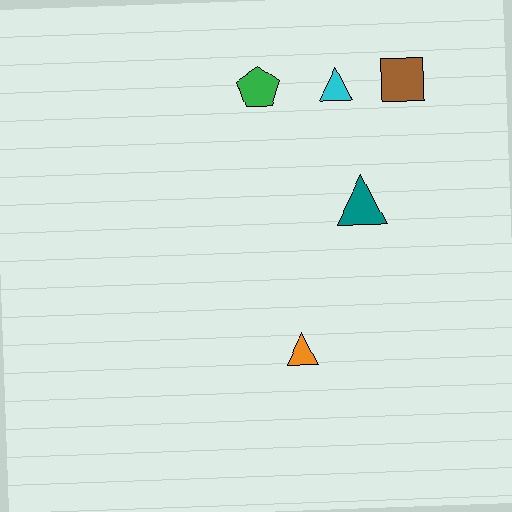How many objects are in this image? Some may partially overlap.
There are 5 objects.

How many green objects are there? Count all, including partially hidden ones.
There is 1 green object.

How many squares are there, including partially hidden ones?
There is 1 square.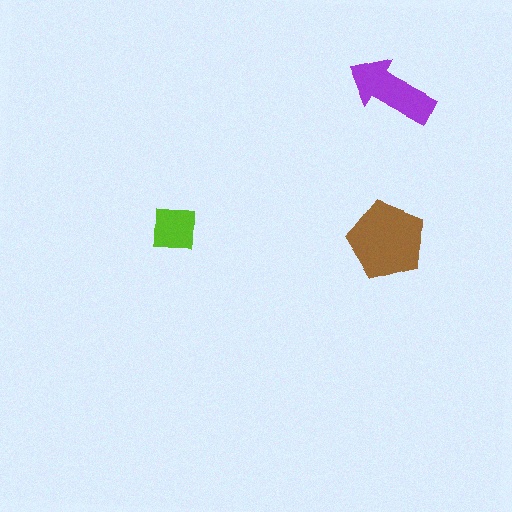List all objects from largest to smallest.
The brown pentagon, the purple arrow, the lime square.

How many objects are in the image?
There are 3 objects in the image.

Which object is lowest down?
The brown pentagon is bottommost.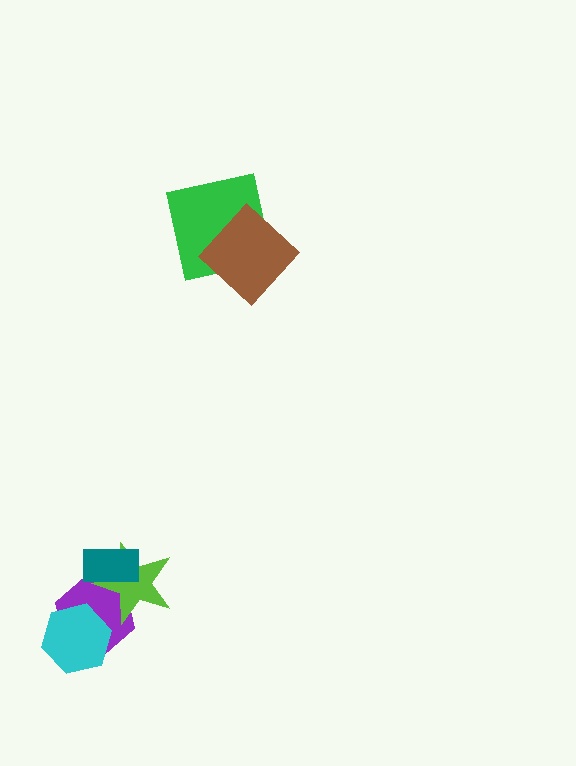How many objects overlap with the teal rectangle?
2 objects overlap with the teal rectangle.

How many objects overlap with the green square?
1 object overlaps with the green square.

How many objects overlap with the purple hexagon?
3 objects overlap with the purple hexagon.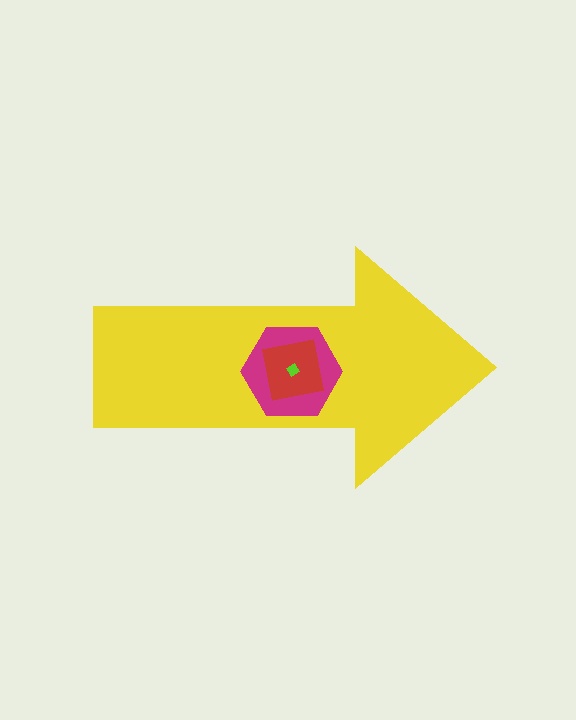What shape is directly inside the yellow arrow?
The magenta hexagon.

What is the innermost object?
The lime diamond.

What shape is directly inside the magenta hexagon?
The red square.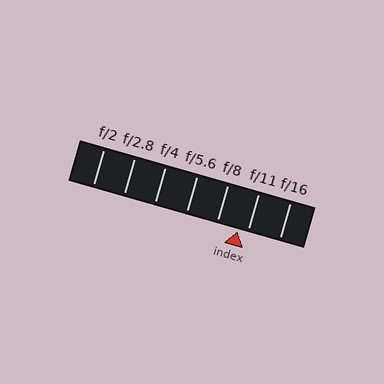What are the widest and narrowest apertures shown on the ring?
The widest aperture shown is f/2 and the narrowest is f/16.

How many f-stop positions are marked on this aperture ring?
There are 7 f-stop positions marked.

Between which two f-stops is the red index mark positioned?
The index mark is between f/8 and f/11.